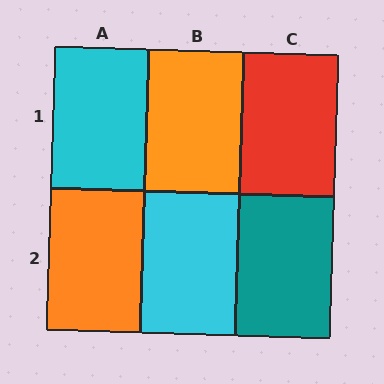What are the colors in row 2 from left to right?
Orange, cyan, teal.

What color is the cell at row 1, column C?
Red.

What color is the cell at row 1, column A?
Cyan.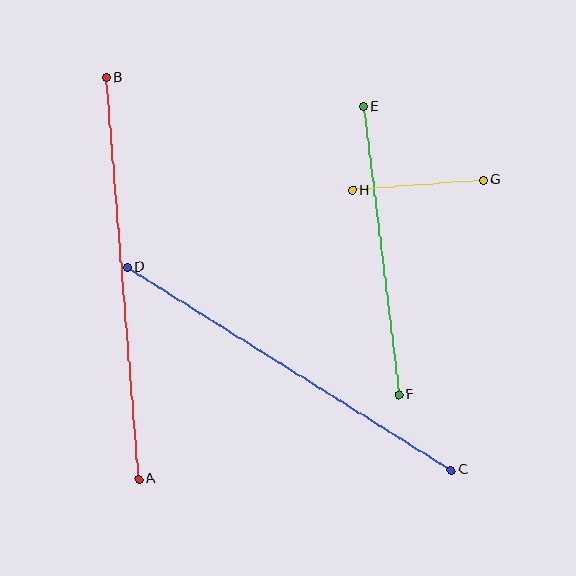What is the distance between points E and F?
The distance is approximately 290 pixels.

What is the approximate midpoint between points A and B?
The midpoint is at approximately (123, 279) pixels.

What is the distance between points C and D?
The distance is approximately 382 pixels.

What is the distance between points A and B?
The distance is approximately 403 pixels.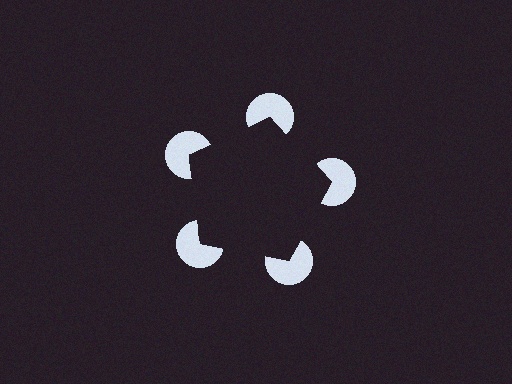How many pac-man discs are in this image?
There are 5 — one at each vertex of the illusory pentagon.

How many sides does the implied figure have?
5 sides.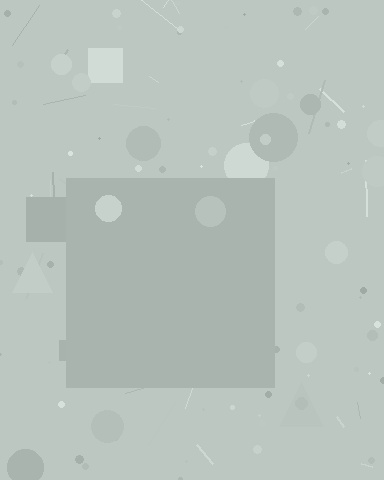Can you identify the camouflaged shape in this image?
The camouflaged shape is a square.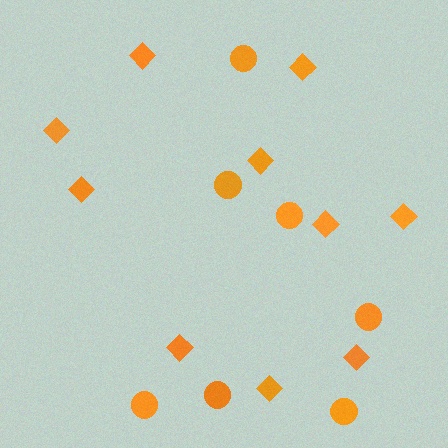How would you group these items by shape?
There are 2 groups: one group of circles (7) and one group of diamonds (10).